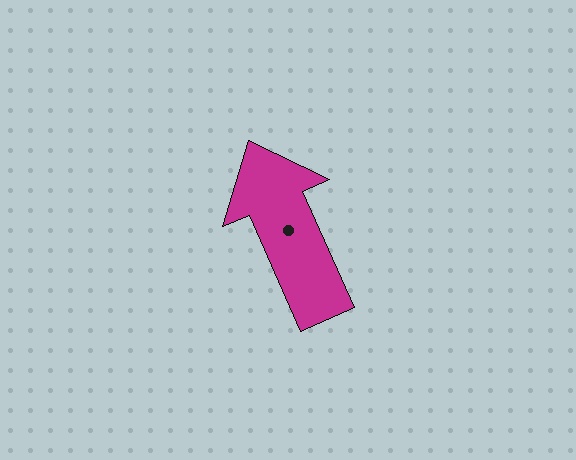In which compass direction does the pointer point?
Northwest.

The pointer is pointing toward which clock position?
Roughly 11 o'clock.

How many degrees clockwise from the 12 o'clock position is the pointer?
Approximately 336 degrees.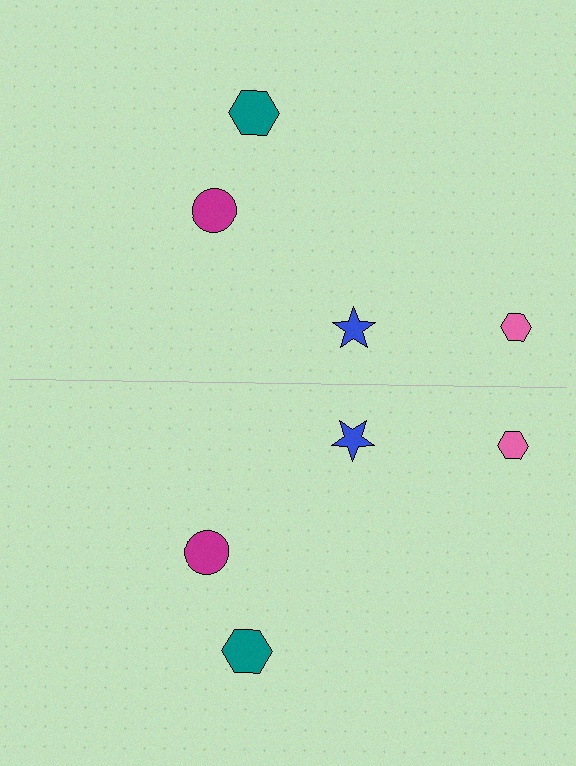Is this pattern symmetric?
Yes, this pattern has bilateral (reflection) symmetry.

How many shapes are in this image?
There are 8 shapes in this image.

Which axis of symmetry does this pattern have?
The pattern has a horizontal axis of symmetry running through the center of the image.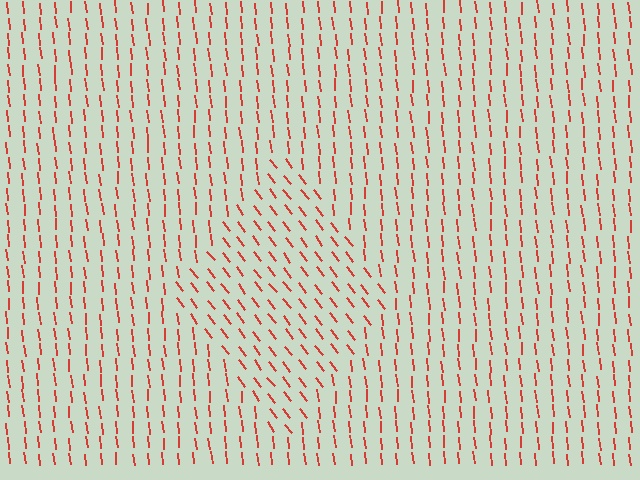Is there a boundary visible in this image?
Yes, there is a texture boundary formed by a change in line orientation.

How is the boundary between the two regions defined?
The boundary is defined purely by a change in line orientation (approximately 31 degrees difference). All lines are the same color and thickness.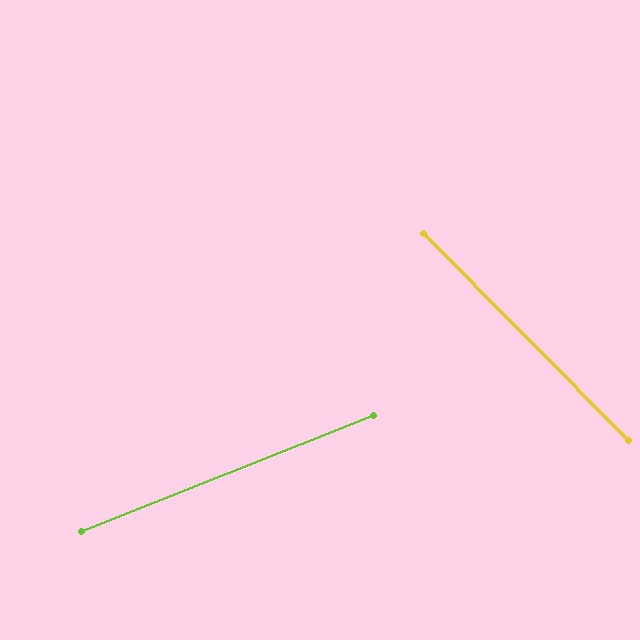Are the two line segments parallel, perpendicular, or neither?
Neither parallel nor perpendicular — they differ by about 67°.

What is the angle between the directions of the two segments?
Approximately 67 degrees.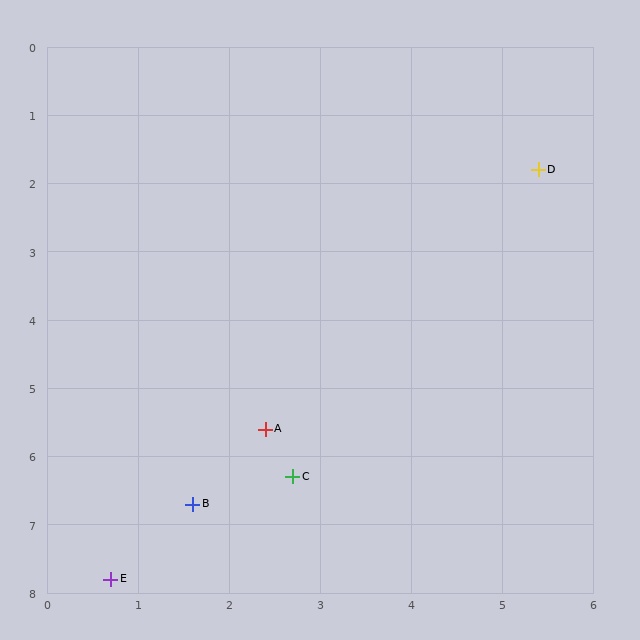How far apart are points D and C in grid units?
Points D and C are about 5.2 grid units apart.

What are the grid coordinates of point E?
Point E is at approximately (0.7, 7.8).